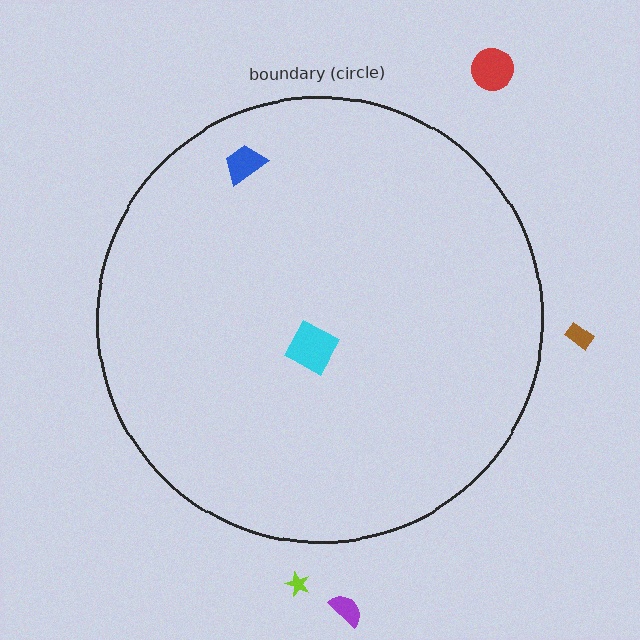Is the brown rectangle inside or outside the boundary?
Outside.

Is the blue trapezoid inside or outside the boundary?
Inside.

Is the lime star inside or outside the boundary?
Outside.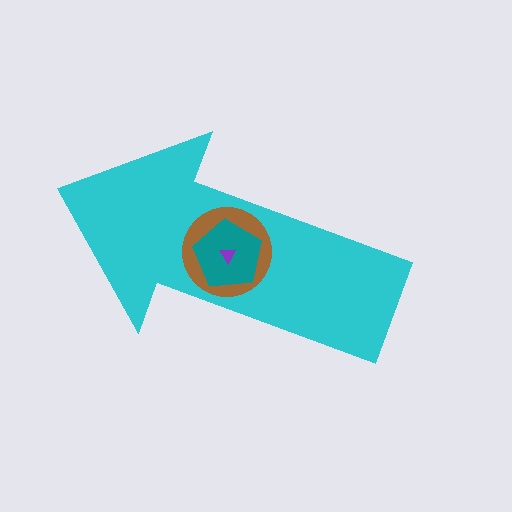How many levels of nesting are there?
4.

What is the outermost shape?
The cyan arrow.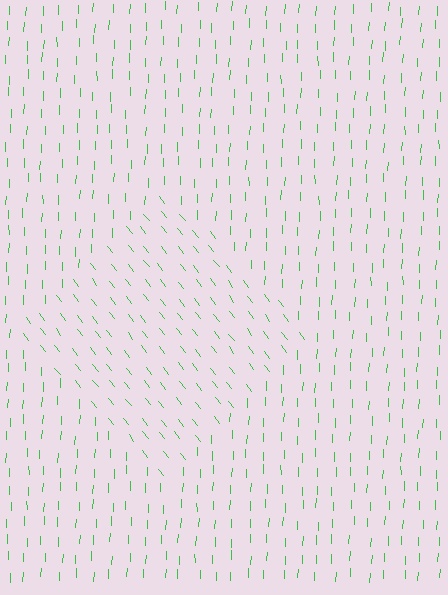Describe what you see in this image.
The image is filled with small green line segments. A diamond region in the image has lines oriented differently from the surrounding lines, creating a visible texture boundary.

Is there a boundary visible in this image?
Yes, there is a texture boundary formed by a change in line orientation.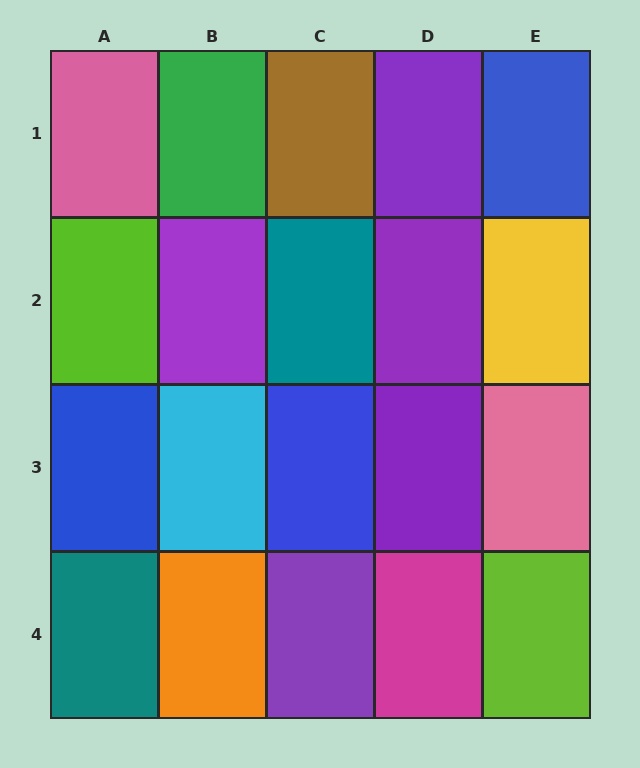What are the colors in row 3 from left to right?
Blue, cyan, blue, purple, pink.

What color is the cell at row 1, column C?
Brown.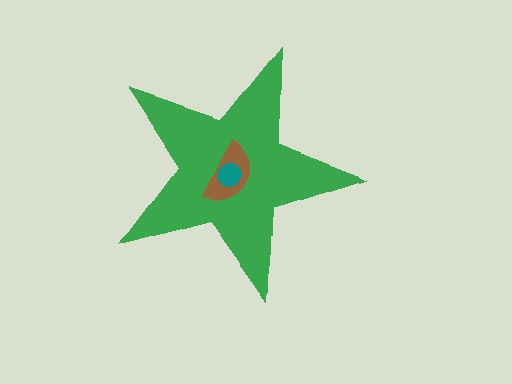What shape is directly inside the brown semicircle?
The teal circle.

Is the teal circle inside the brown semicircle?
Yes.